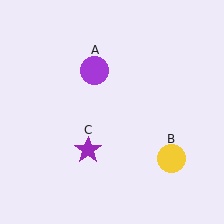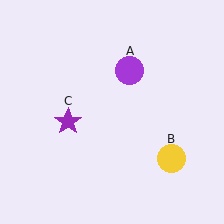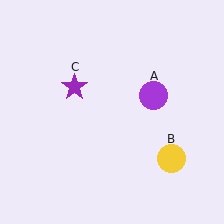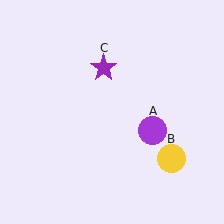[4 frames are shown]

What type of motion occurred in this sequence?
The purple circle (object A), purple star (object C) rotated clockwise around the center of the scene.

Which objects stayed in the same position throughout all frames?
Yellow circle (object B) remained stationary.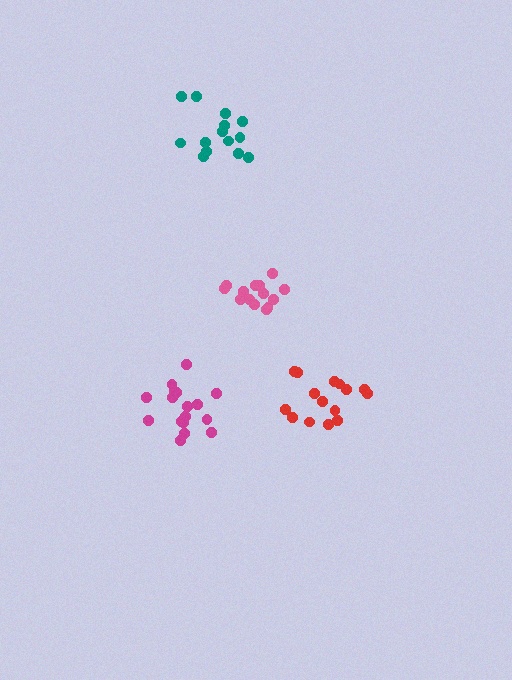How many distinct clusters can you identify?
There are 4 distinct clusters.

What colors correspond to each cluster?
The clusters are colored: pink, red, magenta, teal.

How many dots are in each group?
Group 1: 14 dots, Group 2: 15 dots, Group 3: 17 dots, Group 4: 14 dots (60 total).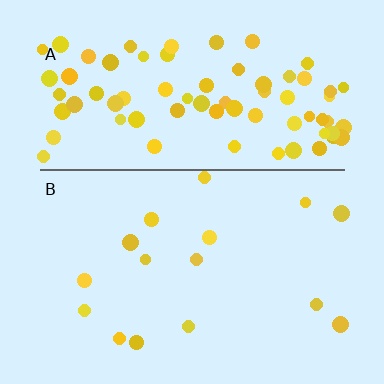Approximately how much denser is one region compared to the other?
Approximately 5.0× — region A over region B.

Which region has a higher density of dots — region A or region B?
A (the top).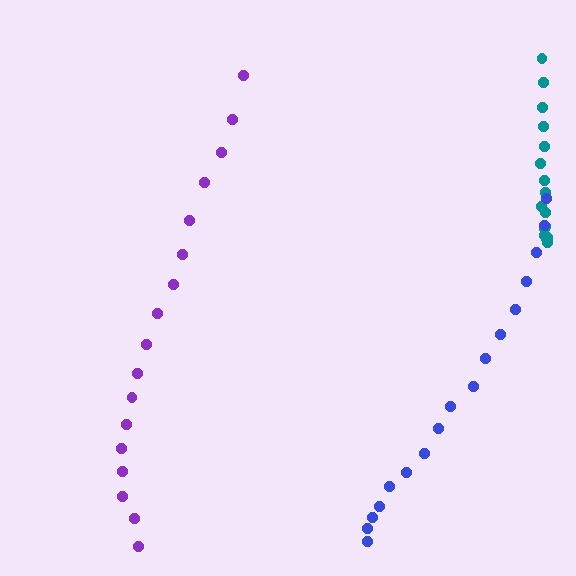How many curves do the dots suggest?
There are 3 distinct paths.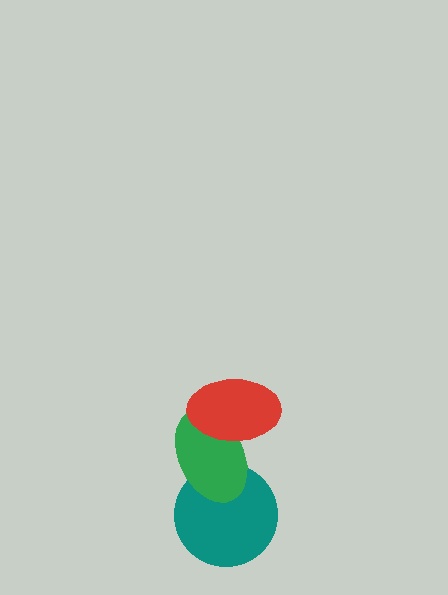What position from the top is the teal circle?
The teal circle is 3rd from the top.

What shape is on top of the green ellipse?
The red ellipse is on top of the green ellipse.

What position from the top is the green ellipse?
The green ellipse is 2nd from the top.